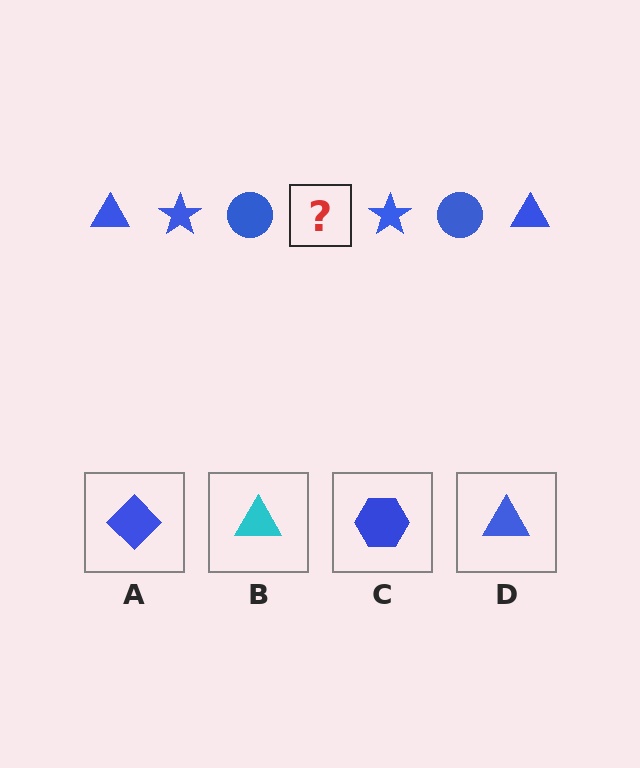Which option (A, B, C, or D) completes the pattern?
D.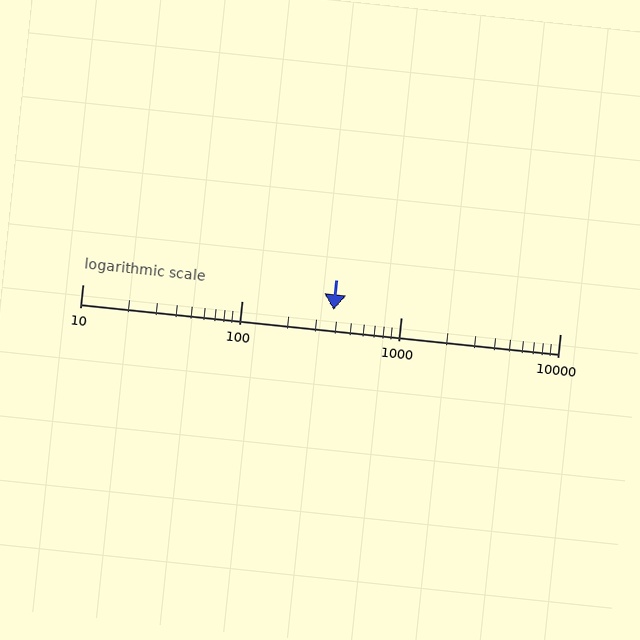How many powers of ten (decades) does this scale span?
The scale spans 3 decades, from 10 to 10000.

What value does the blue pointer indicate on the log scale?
The pointer indicates approximately 380.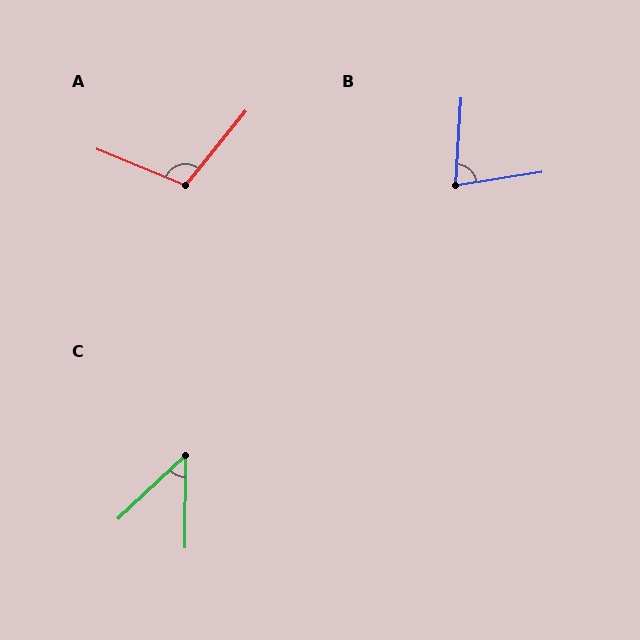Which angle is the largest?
A, at approximately 106 degrees.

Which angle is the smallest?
C, at approximately 46 degrees.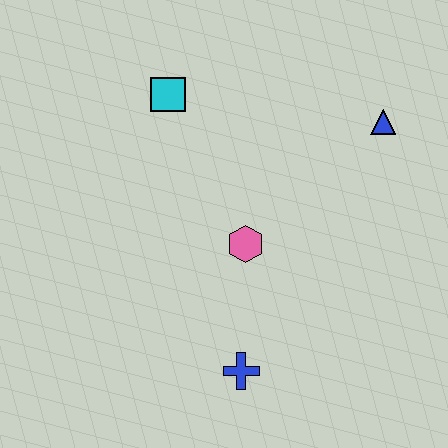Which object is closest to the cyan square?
The pink hexagon is closest to the cyan square.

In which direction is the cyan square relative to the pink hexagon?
The cyan square is above the pink hexagon.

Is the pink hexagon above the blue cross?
Yes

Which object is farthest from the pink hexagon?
The blue triangle is farthest from the pink hexagon.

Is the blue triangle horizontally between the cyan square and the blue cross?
No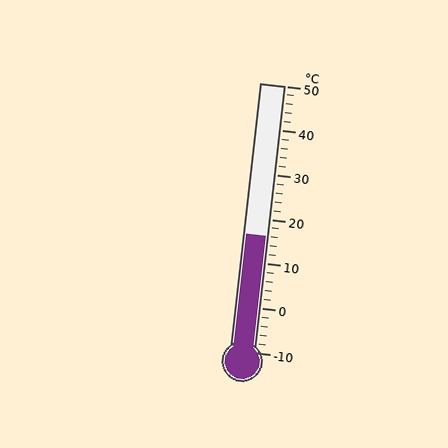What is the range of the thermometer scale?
The thermometer scale ranges from -10°C to 50°C.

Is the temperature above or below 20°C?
The temperature is below 20°C.